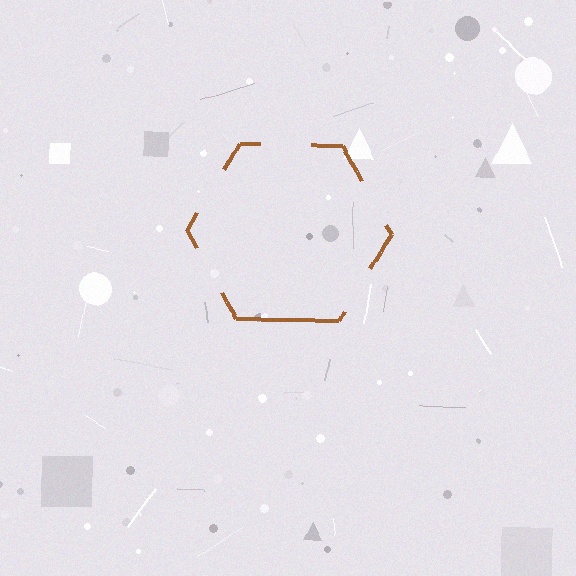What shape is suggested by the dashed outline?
The dashed outline suggests a hexagon.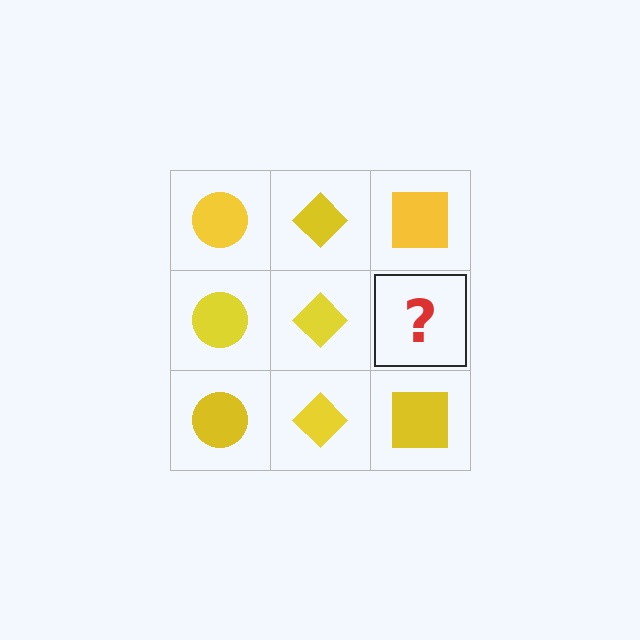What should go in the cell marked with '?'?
The missing cell should contain a yellow square.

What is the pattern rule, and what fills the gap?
The rule is that each column has a consistent shape. The gap should be filled with a yellow square.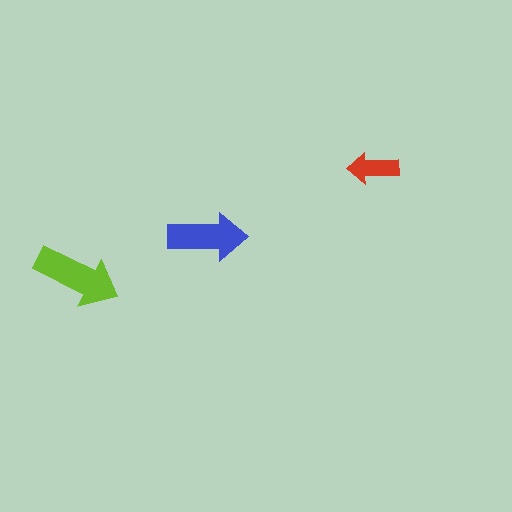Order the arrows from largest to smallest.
the lime one, the blue one, the red one.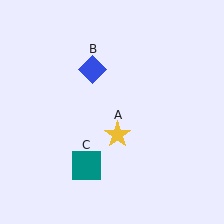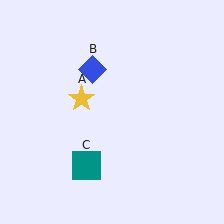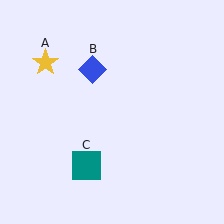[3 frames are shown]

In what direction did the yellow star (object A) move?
The yellow star (object A) moved up and to the left.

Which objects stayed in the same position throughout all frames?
Blue diamond (object B) and teal square (object C) remained stationary.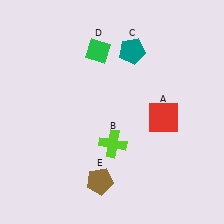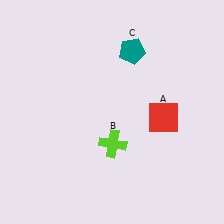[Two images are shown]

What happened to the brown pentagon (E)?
The brown pentagon (E) was removed in Image 2. It was in the bottom-left area of Image 1.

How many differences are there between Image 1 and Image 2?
There are 2 differences between the two images.